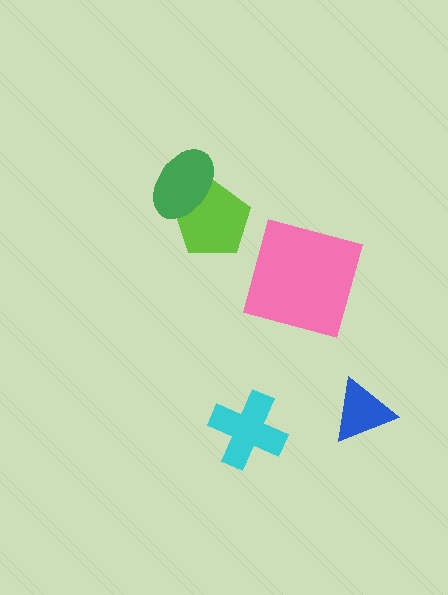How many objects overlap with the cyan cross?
0 objects overlap with the cyan cross.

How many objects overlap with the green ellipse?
1 object overlaps with the green ellipse.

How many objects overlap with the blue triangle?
0 objects overlap with the blue triangle.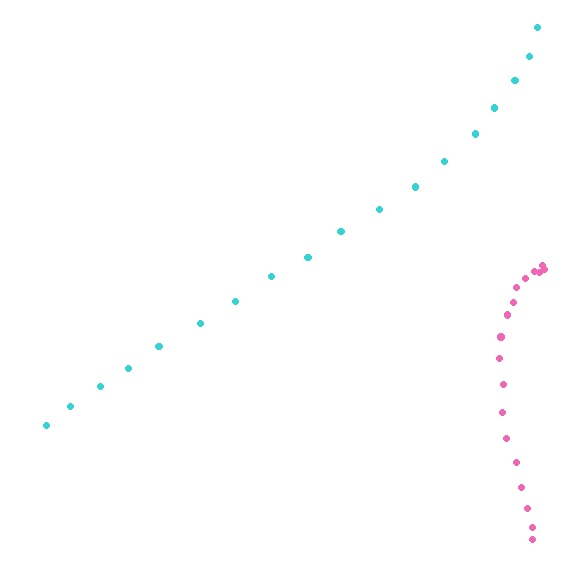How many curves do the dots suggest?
There are 2 distinct paths.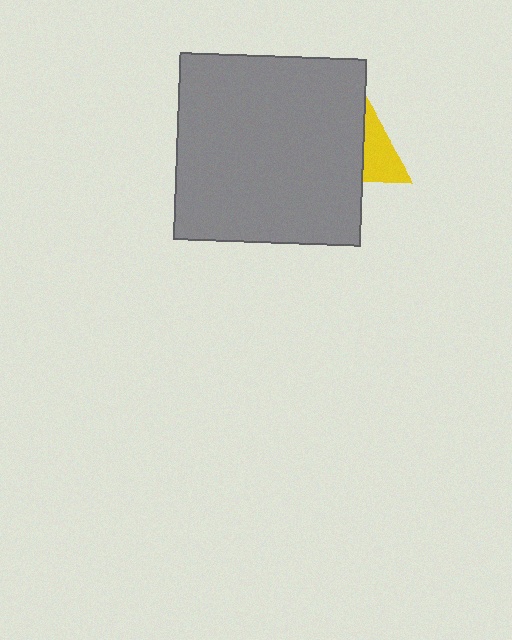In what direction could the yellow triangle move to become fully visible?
The yellow triangle could move right. That would shift it out from behind the gray square entirely.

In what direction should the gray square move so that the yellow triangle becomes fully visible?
The gray square should move left. That is the shortest direction to clear the overlap and leave the yellow triangle fully visible.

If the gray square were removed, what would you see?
You would see the complete yellow triangle.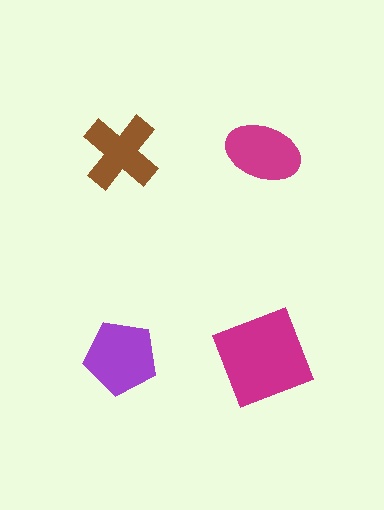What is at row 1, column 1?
A brown cross.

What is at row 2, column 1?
A purple pentagon.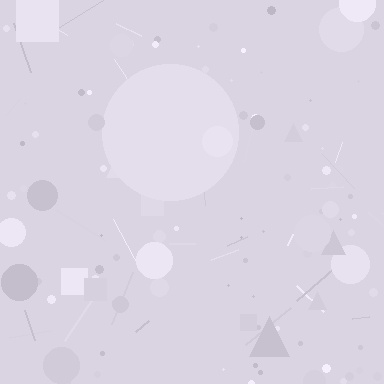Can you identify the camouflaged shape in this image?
The camouflaged shape is a circle.